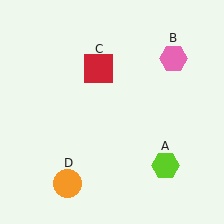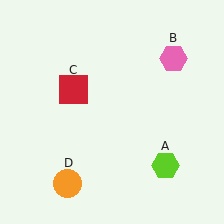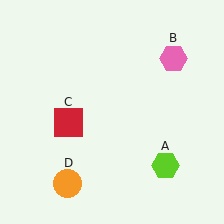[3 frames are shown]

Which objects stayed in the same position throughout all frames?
Lime hexagon (object A) and pink hexagon (object B) and orange circle (object D) remained stationary.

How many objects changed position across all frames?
1 object changed position: red square (object C).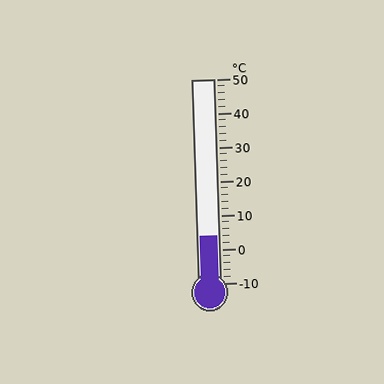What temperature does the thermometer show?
The thermometer shows approximately 4°C.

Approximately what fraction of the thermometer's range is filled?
The thermometer is filled to approximately 25% of its range.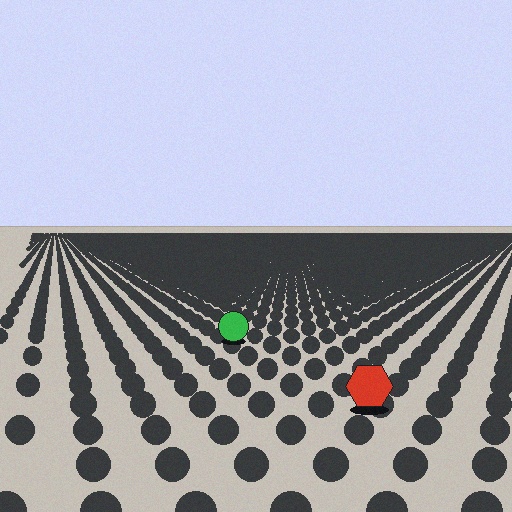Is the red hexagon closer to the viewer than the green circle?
Yes. The red hexagon is closer — you can tell from the texture gradient: the ground texture is coarser near it.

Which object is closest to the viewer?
The red hexagon is closest. The texture marks near it are larger and more spread out.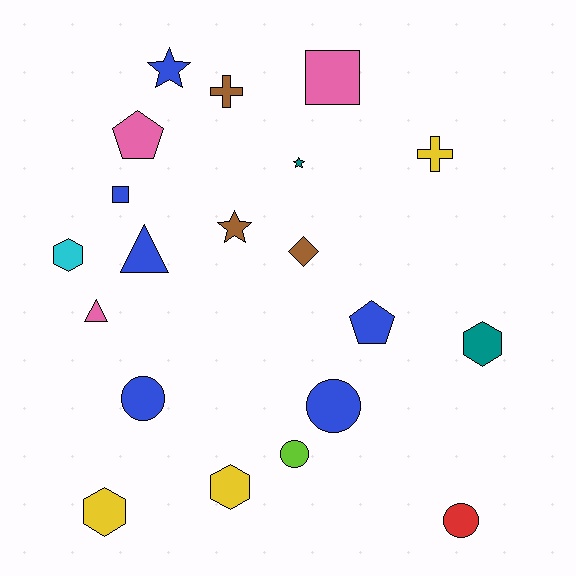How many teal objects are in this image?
There are 2 teal objects.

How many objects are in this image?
There are 20 objects.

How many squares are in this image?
There are 2 squares.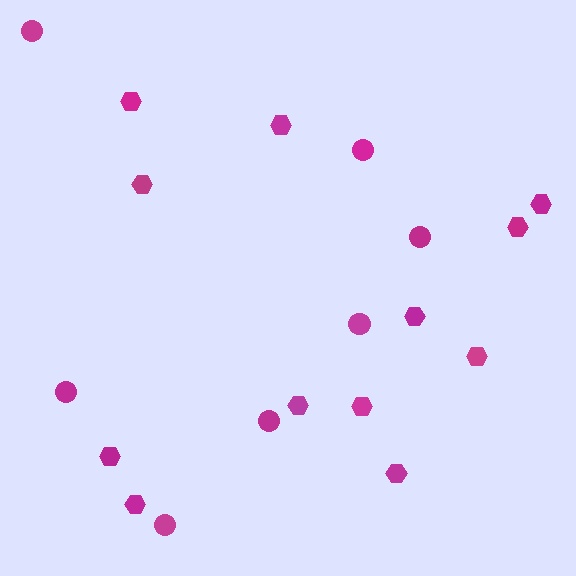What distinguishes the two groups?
There are 2 groups: one group of hexagons (12) and one group of circles (7).